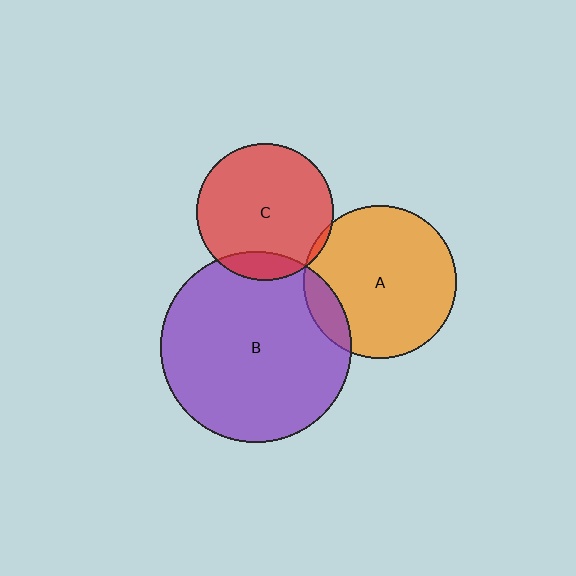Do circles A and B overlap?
Yes.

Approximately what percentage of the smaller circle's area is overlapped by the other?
Approximately 10%.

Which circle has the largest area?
Circle B (purple).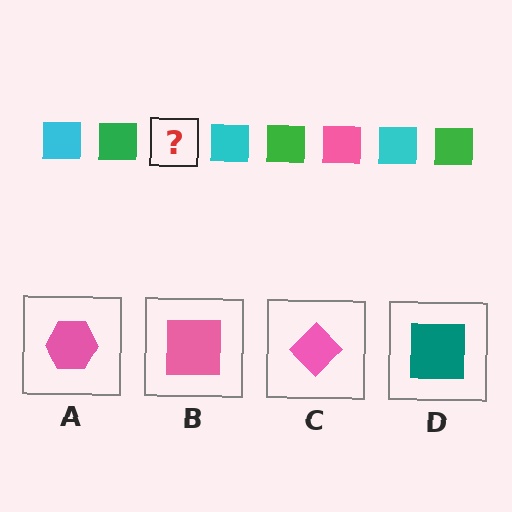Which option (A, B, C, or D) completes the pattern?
B.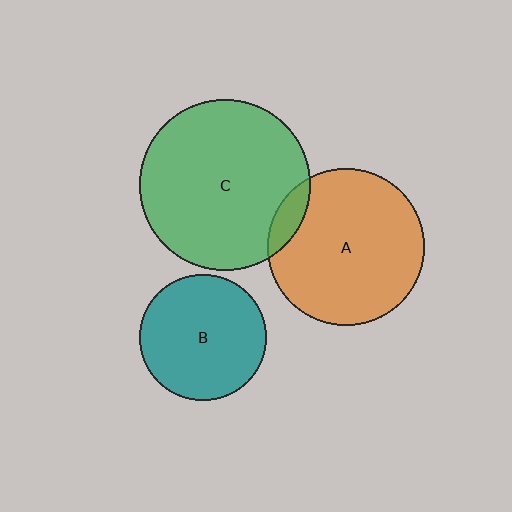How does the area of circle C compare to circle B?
Approximately 1.8 times.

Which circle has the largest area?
Circle C (green).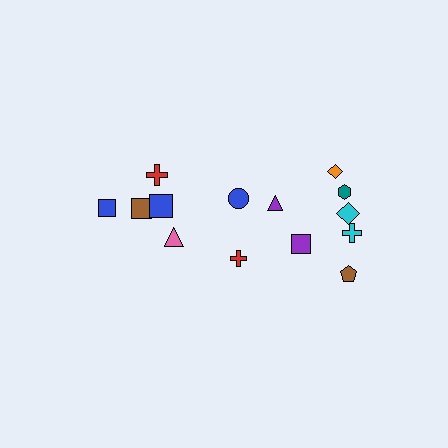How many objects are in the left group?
There are 6 objects.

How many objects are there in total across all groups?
There are 14 objects.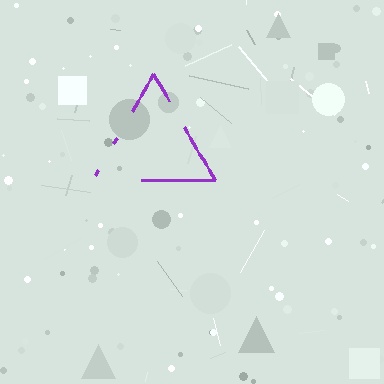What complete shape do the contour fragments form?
The contour fragments form a triangle.